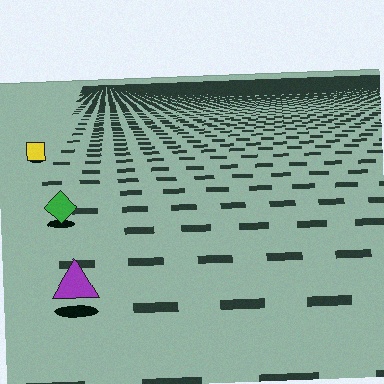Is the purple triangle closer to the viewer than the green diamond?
Yes. The purple triangle is closer — you can tell from the texture gradient: the ground texture is coarser near it.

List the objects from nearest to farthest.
From nearest to farthest: the purple triangle, the green diamond, the yellow square.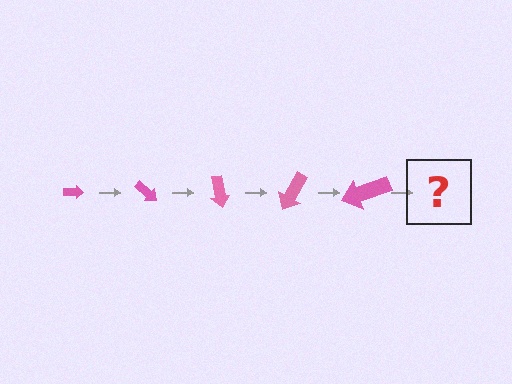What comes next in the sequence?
The next element should be an arrow, larger than the previous one and rotated 200 degrees from the start.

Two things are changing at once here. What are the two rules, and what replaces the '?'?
The two rules are that the arrow grows larger each step and it rotates 40 degrees each step. The '?' should be an arrow, larger than the previous one and rotated 200 degrees from the start.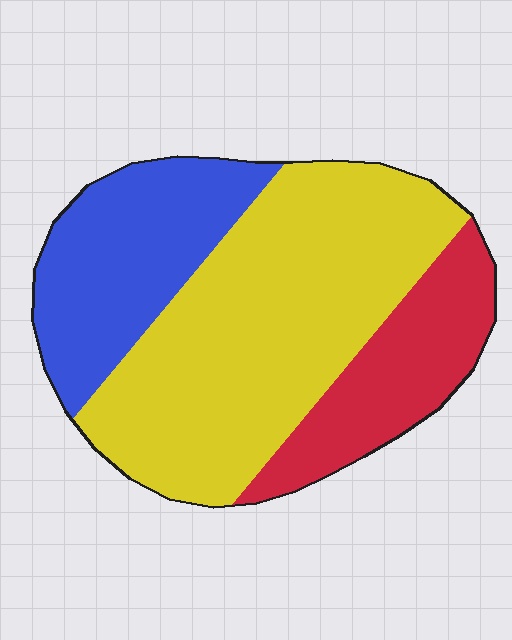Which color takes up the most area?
Yellow, at roughly 55%.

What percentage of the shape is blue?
Blue takes up between a sixth and a third of the shape.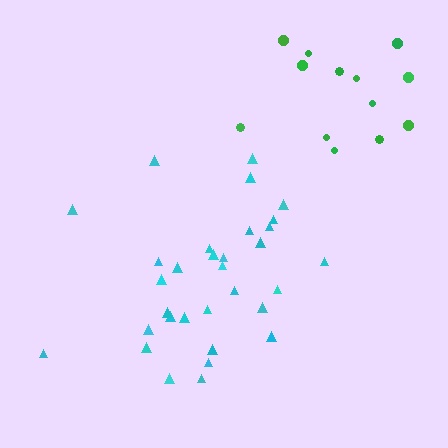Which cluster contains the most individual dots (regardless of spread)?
Cyan (32).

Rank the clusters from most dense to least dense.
cyan, green.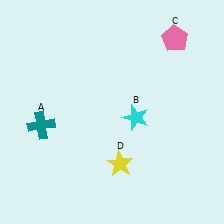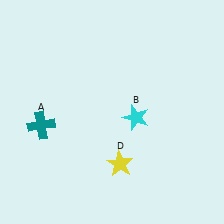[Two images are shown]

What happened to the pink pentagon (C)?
The pink pentagon (C) was removed in Image 2. It was in the top-right area of Image 1.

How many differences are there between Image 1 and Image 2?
There is 1 difference between the two images.